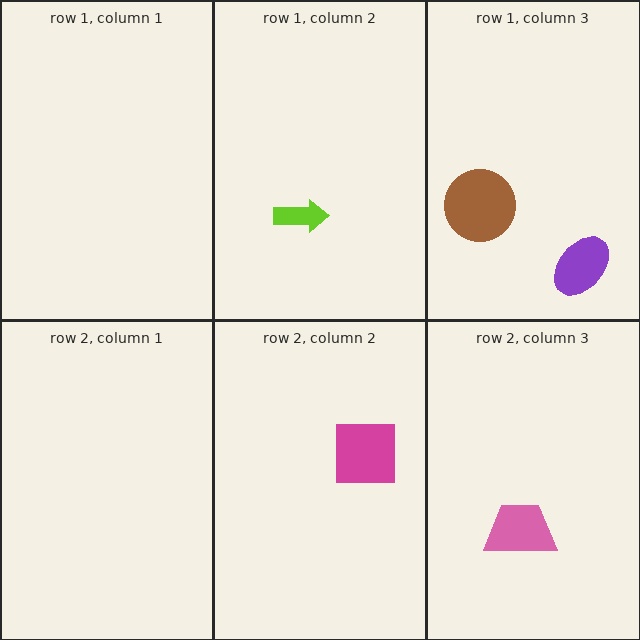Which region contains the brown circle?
The row 1, column 3 region.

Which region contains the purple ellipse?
The row 1, column 3 region.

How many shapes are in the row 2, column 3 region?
1.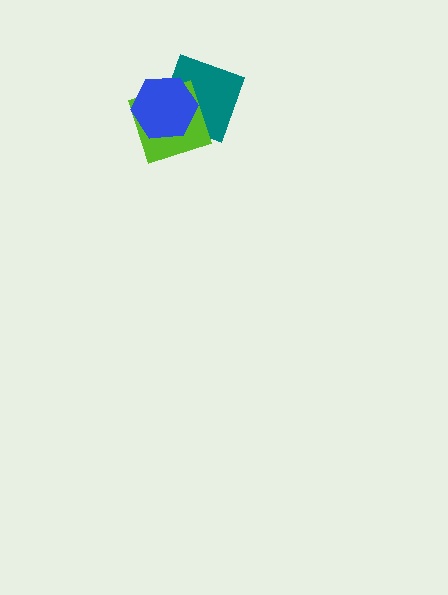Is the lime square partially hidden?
Yes, it is partially covered by another shape.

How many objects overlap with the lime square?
2 objects overlap with the lime square.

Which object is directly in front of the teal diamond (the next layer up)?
The lime square is directly in front of the teal diamond.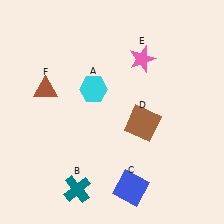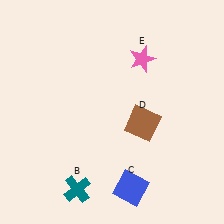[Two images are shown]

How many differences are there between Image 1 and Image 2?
There are 2 differences between the two images.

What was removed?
The brown triangle (F), the cyan hexagon (A) were removed in Image 2.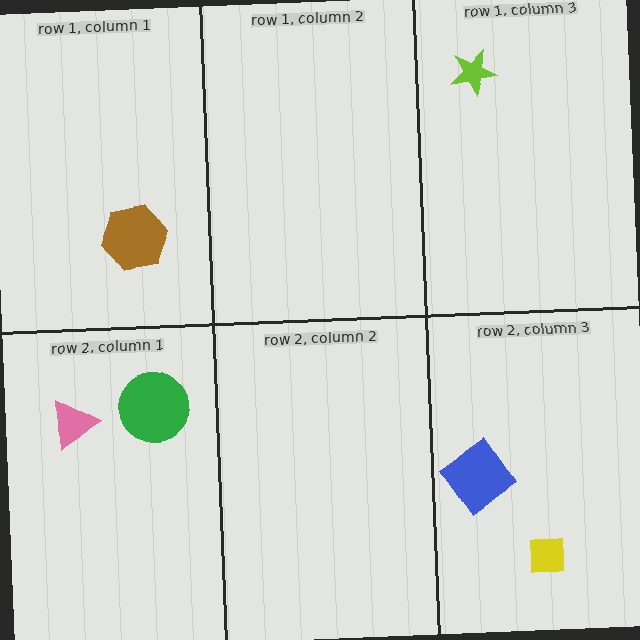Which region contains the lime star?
The row 1, column 3 region.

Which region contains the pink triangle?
The row 2, column 1 region.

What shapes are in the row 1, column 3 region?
The lime star.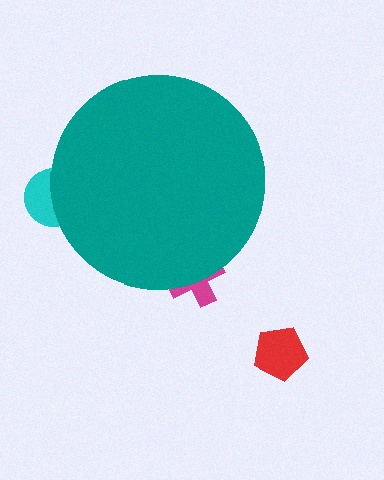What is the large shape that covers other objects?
A teal circle.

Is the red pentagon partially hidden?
No, the red pentagon is fully visible.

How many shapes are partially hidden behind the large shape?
2 shapes are partially hidden.